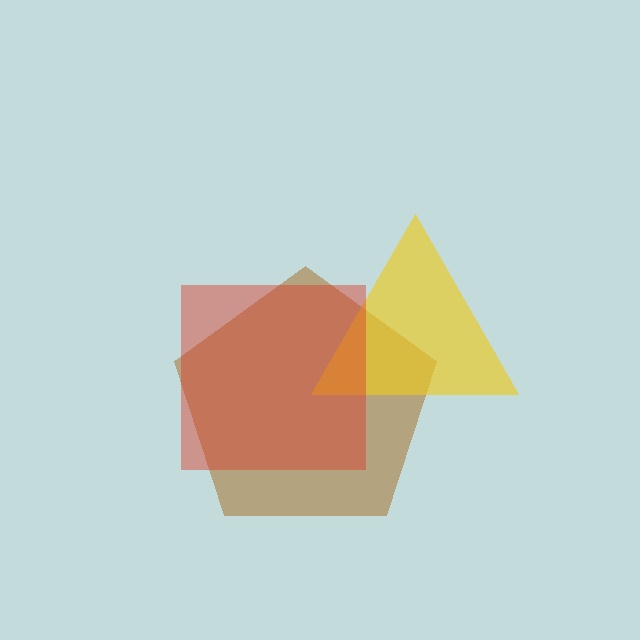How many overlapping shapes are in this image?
There are 3 overlapping shapes in the image.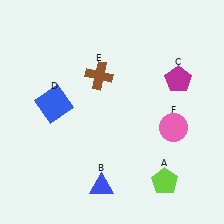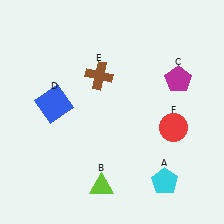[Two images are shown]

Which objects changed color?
A changed from lime to cyan. B changed from blue to lime. F changed from pink to red.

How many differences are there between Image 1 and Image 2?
There are 3 differences between the two images.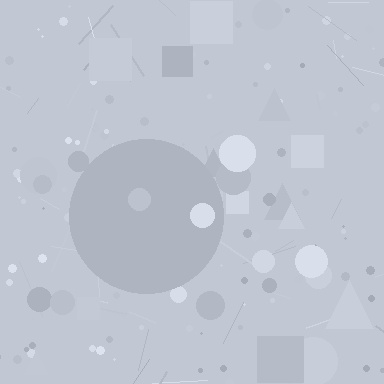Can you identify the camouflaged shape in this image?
The camouflaged shape is a circle.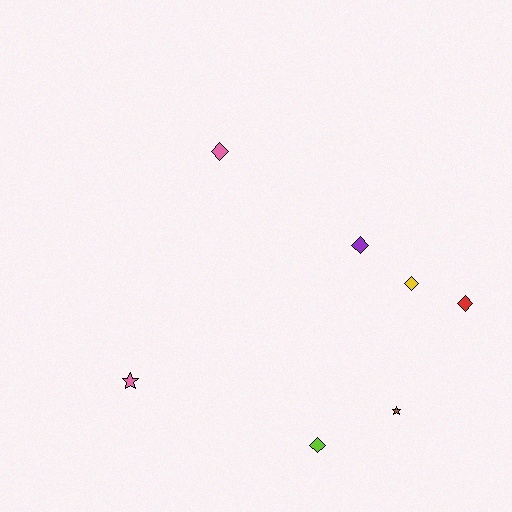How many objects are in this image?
There are 7 objects.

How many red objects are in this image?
There is 1 red object.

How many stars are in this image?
There are 2 stars.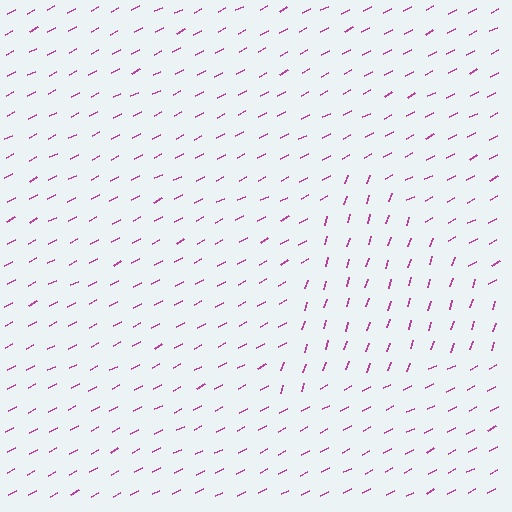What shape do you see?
I see a triangle.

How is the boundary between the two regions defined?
The boundary is defined purely by a change in line orientation (approximately 45 degrees difference). All lines are the same color and thickness.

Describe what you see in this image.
The image is filled with small magenta line segments. A triangle region in the image has lines oriented differently from the surrounding lines, creating a visible texture boundary.